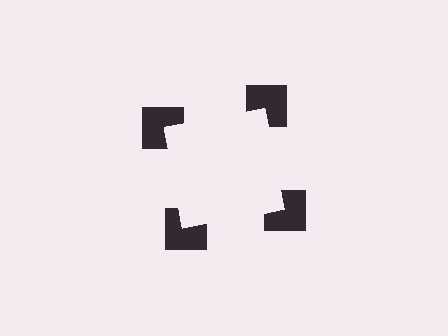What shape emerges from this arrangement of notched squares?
An illusory square — its edges are inferred from the aligned wedge cuts in the notched squares, not physically drawn.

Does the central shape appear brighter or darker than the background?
It typically appears slightly brighter than the background, even though no actual brightness change is drawn.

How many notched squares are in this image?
There are 4 — one at each vertex of the illusory square.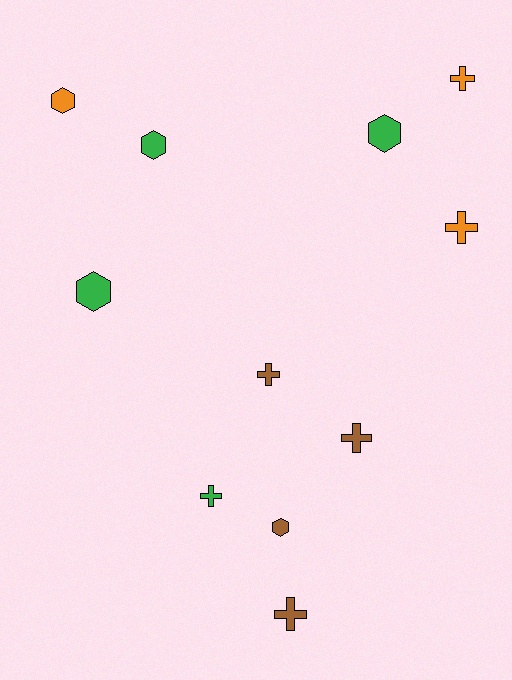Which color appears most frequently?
Green, with 4 objects.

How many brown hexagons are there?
There is 1 brown hexagon.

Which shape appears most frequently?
Cross, with 6 objects.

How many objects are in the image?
There are 11 objects.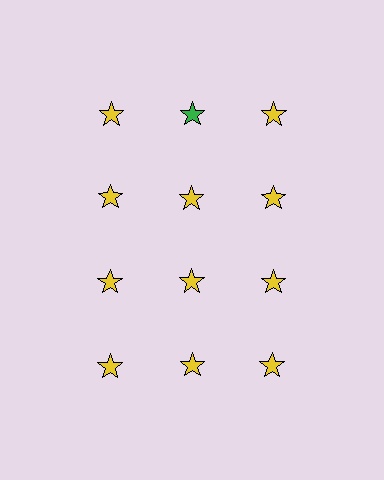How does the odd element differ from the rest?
It has a different color: green instead of yellow.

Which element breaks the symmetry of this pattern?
The green star in the top row, second from left column breaks the symmetry. All other shapes are yellow stars.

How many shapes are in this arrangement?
There are 12 shapes arranged in a grid pattern.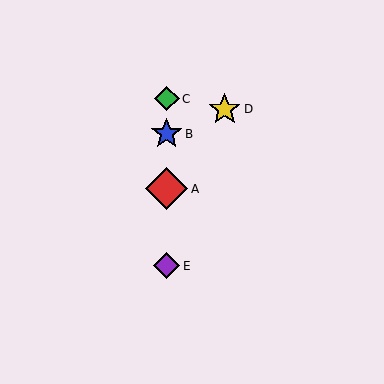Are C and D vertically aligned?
No, C is at x≈167 and D is at x≈225.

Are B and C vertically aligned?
Yes, both are at x≈167.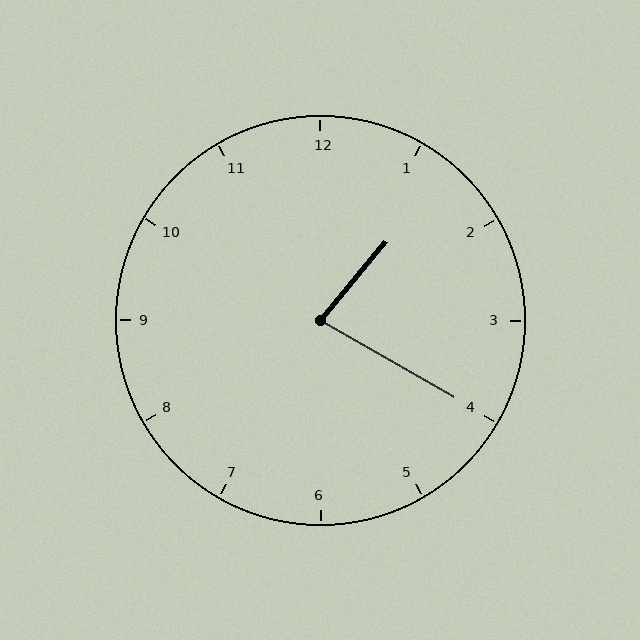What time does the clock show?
1:20.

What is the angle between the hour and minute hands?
Approximately 80 degrees.